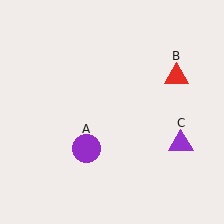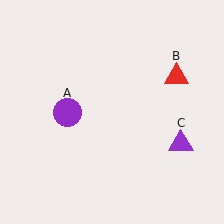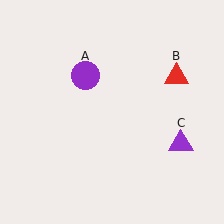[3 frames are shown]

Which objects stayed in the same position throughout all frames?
Red triangle (object B) and purple triangle (object C) remained stationary.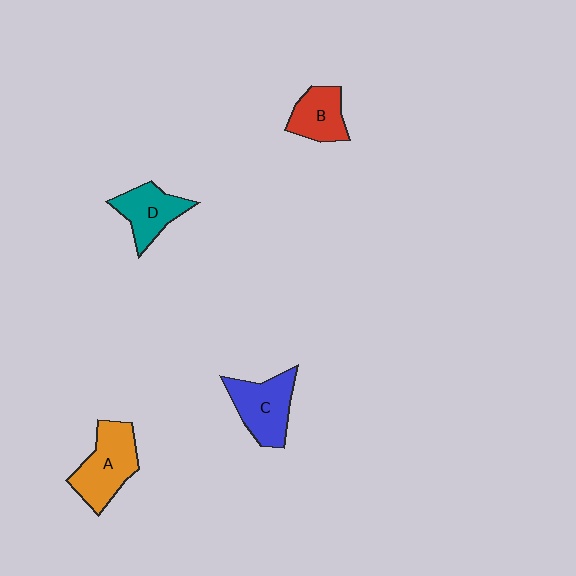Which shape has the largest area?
Shape A (orange).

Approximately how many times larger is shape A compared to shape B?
Approximately 1.5 times.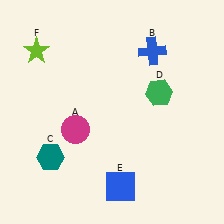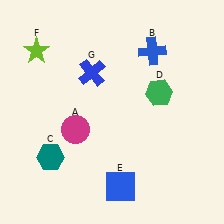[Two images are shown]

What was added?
A blue cross (G) was added in Image 2.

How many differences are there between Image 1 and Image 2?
There is 1 difference between the two images.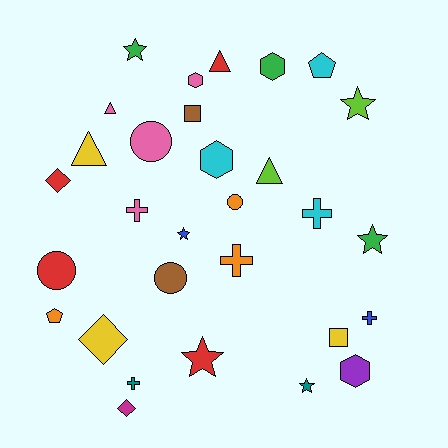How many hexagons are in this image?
There are 4 hexagons.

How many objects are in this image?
There are 30 objects.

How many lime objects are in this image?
There are 2 lime objects.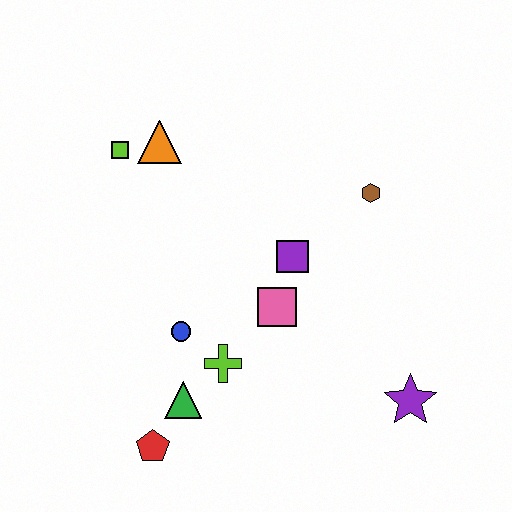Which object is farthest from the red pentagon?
The brown hexagon is farthest from the red pentagon.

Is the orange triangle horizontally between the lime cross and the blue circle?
No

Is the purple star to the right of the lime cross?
Yes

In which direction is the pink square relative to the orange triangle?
The pink square is below the orange triangle.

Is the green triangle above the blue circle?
No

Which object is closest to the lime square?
The orange triangle is closest to the lime square.